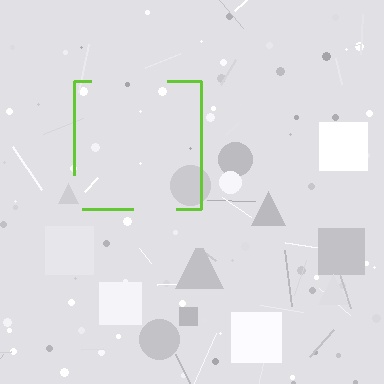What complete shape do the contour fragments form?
The contour fragments form a square.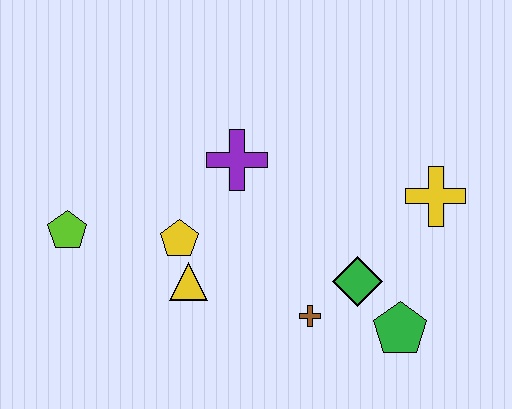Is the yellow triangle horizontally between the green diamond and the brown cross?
No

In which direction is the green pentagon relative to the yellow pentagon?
The green pentagon is to the right of the yellow pentagon.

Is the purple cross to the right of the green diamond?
No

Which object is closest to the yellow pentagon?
The yellow triangle is closest to the yellow pentagon.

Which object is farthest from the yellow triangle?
The yellow cross is farthest from the yellow triangle.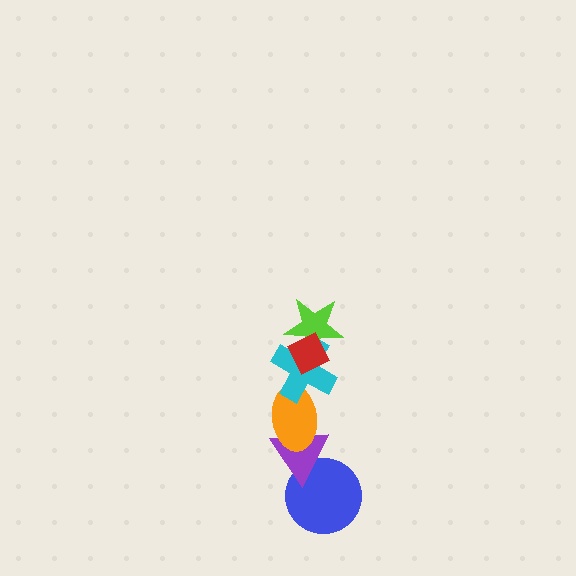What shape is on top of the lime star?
The red diamond is on top of the lime star.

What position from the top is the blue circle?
The blue circle is 6th from the top.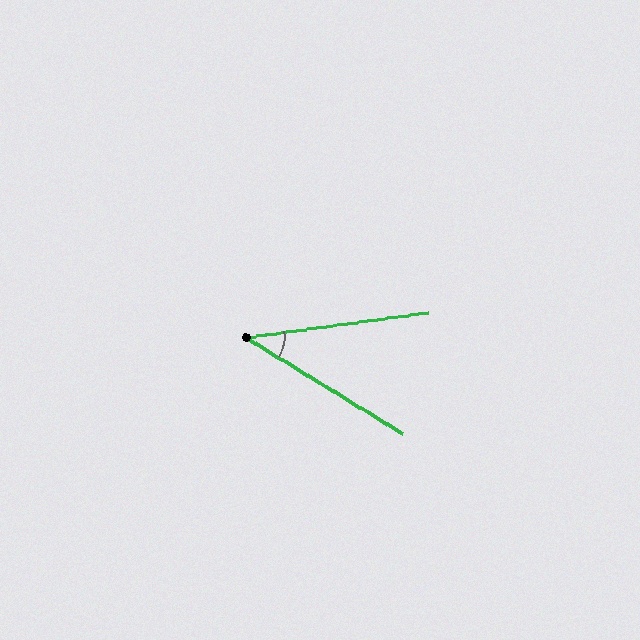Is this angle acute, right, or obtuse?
It is acute.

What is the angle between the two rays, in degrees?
Approximately 39 degrees.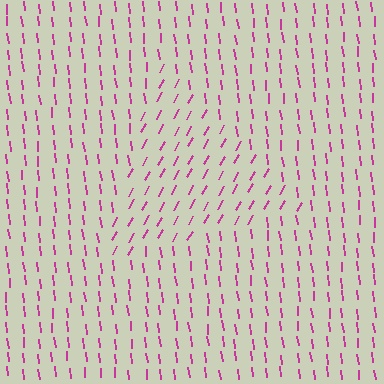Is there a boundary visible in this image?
Yes, there is a texture boundary formed by a change in line orientation.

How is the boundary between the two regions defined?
The boundary is defined purely by a change in line orientation (approximately 35 degrees difference). All lines are the same color and thickness.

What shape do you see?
I see a triangle.